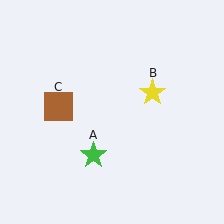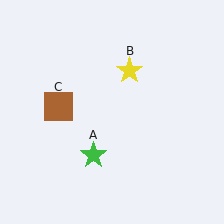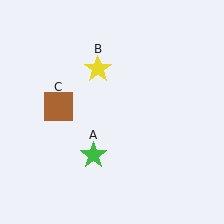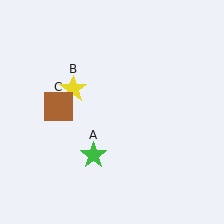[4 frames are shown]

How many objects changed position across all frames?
1 object changed position: yellow star (object B).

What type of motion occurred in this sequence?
The yellow star (object B) rotated counterclockwise around the center of the scene.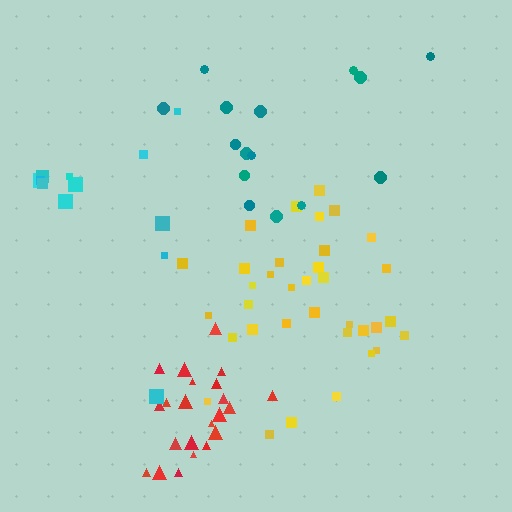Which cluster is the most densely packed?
Red.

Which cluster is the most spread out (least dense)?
Cyan.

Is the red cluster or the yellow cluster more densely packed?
Red.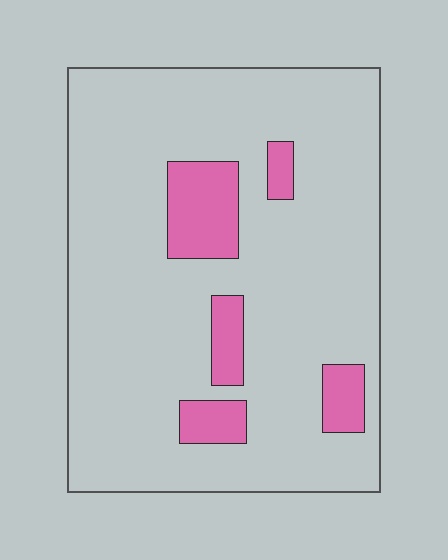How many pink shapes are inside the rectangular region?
5.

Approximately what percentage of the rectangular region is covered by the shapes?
Approximately 15%.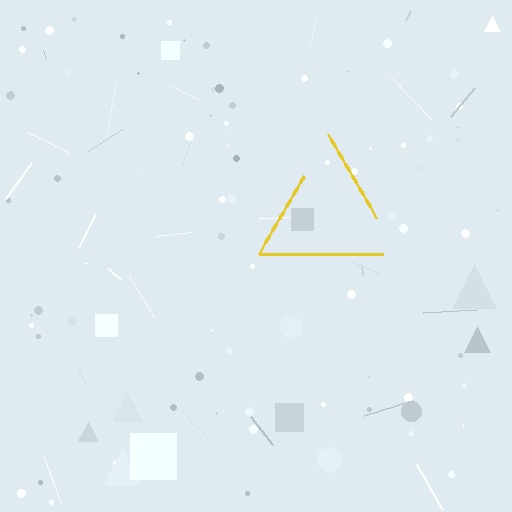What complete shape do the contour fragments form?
The contour fragments form a triangle.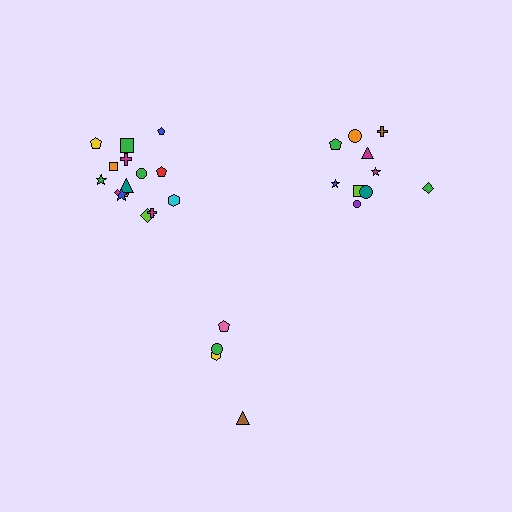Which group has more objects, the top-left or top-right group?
The top-left group.